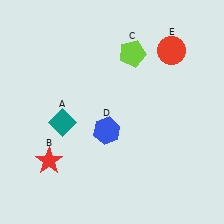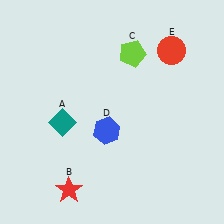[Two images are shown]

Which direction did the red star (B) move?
The red star (B) moved down.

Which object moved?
The red star (B) moved down.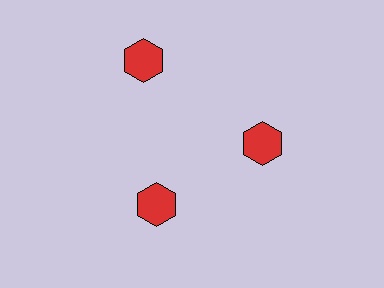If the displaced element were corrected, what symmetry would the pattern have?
It would have 3-fold rotational symmetry — the pattern would map onto itself every 120 degrees.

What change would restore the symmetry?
The symmetry would be restored by moving it inward, back onto the ring so that all 3 hexagons sit at equal angles and equal distance from the center.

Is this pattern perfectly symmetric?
No. The 3 red hexagons are arranged in a ring, but one element near the 11 o'clock position is pushed outward from the center, breaking the 3-fold rotational symmetry.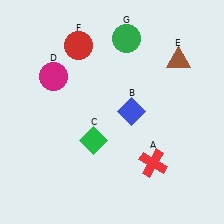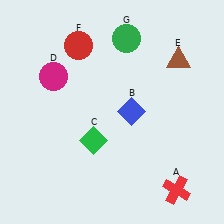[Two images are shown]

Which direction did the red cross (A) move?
The red cross (A) moved down.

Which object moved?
The red cross (A) moved down.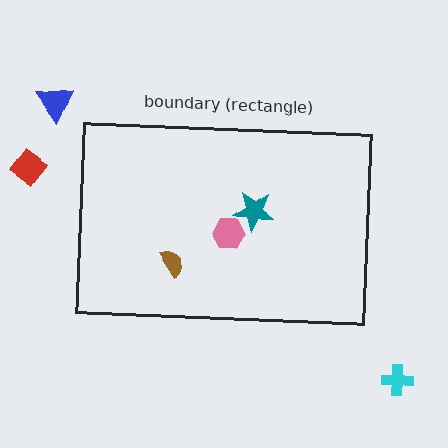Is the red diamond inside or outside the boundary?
Outside.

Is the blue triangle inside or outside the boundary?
Outside.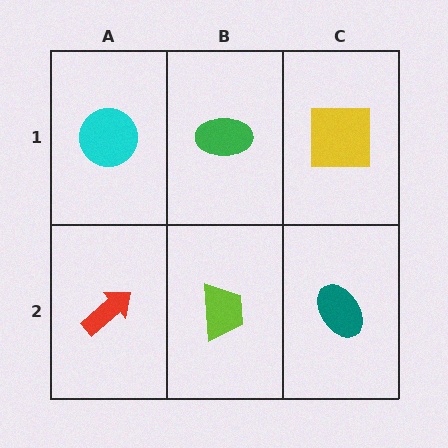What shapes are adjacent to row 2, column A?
A cyan circle (row 1, column A), a lime trapezoid (row 2, column B).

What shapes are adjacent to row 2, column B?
A green ellipse (row 1, column B), a red arrow (row 2, column A), a teal ellipse (row 2, column C).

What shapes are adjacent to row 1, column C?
A teal ellipse (row 2, column C), a green ellipse (row 1, column B).